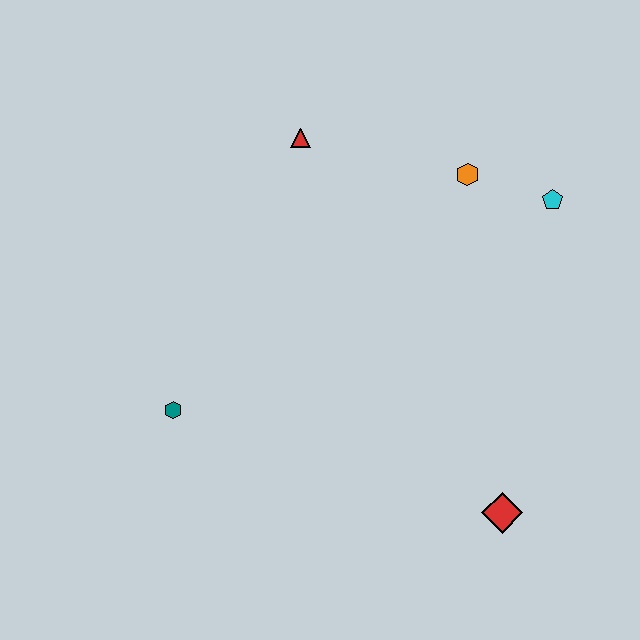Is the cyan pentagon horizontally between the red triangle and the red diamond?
No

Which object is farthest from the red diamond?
The red triangle is farthest from the red diamond.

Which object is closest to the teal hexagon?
The red triangle is closest to the teal hexagon.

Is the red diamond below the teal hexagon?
Yes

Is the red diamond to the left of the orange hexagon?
No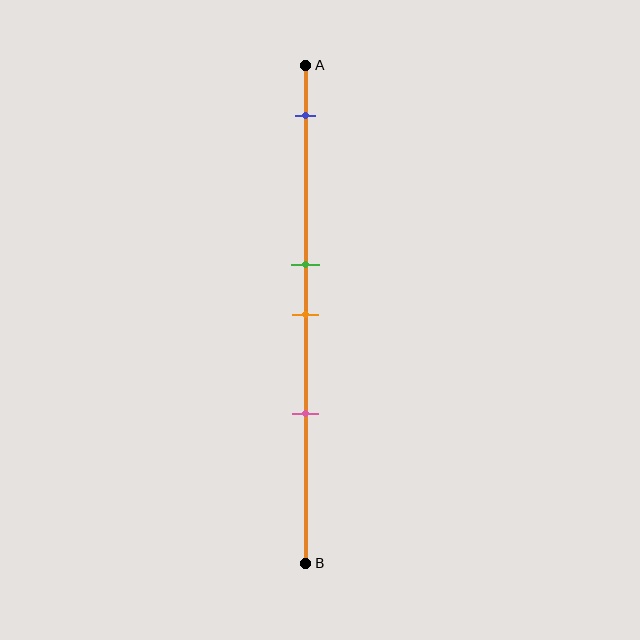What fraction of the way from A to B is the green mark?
The green mark is approximately 40% (0.4) of the way from A to B.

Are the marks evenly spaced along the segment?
No, the marks are not evenly spaced.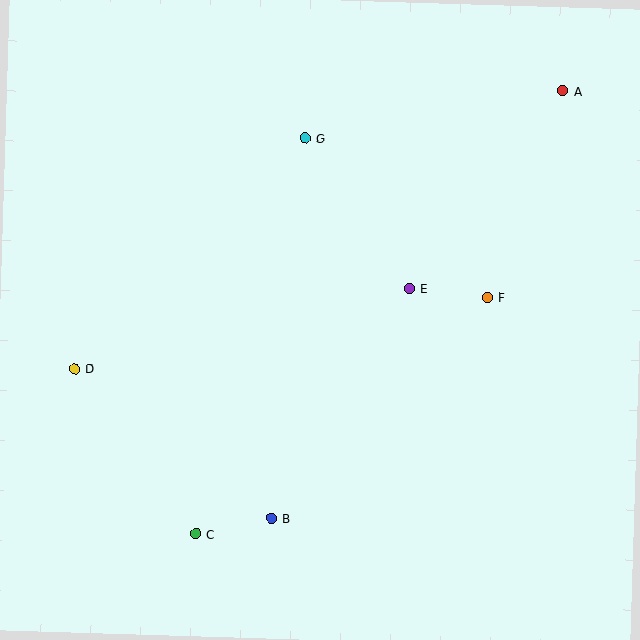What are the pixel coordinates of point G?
Point G is at (305, 138).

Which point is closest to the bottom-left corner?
Point C is closest to the bottom-left corner.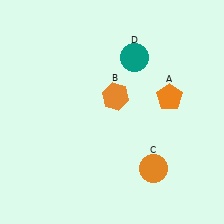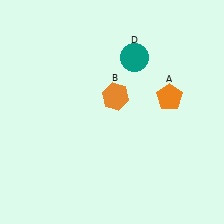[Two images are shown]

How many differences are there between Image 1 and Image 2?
There is 1 difference between the two images.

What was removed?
The orange circle (C) was removed in Image 2.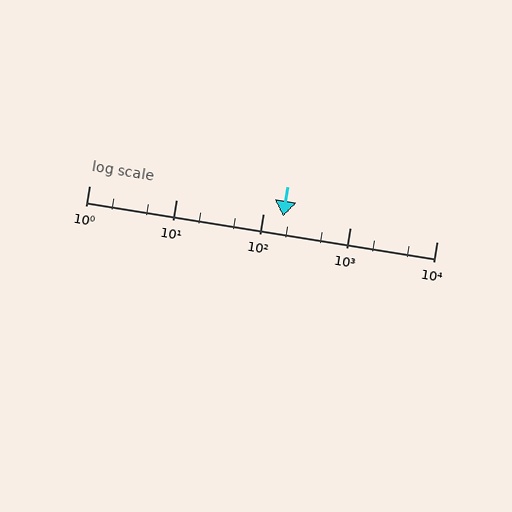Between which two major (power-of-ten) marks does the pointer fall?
The pointer is between 100 and 1000.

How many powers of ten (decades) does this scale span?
The scale spans 4 decades, from 1 to 10000.